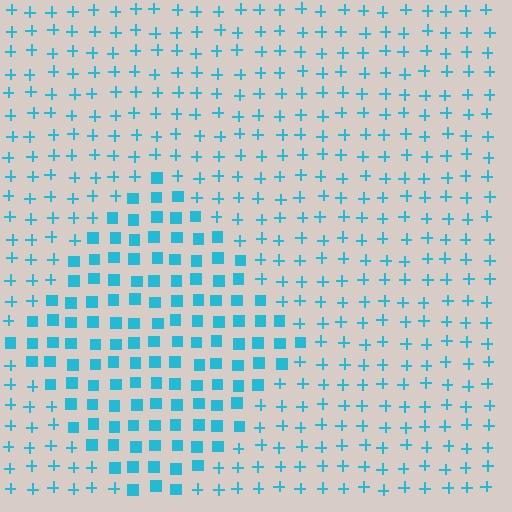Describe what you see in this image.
The image is filled with small cyan elements arranged in a uniform grid. A diamond-shaped region contains squares, while the surrounding area contains plus signs. The boundary is defined purely by the change in element shape.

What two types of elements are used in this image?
The image uses squares inside the diamond region and plus signs outside it.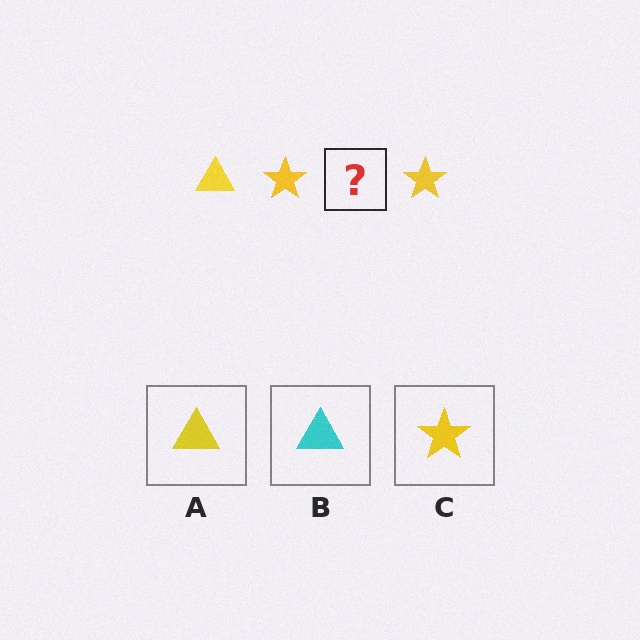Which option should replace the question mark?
Option A.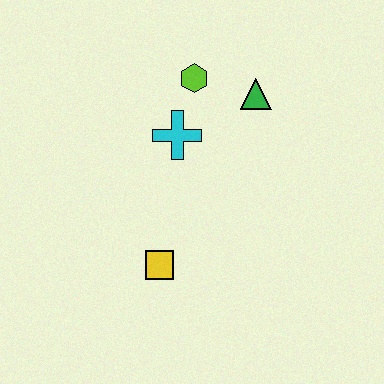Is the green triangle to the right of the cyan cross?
Yes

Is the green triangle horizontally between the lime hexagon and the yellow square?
No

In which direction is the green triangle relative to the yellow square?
The green triangle is above the yellow square.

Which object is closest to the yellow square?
The cyan cross is closest to the yellow square.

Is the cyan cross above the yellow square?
Yes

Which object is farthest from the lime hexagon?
The yellow square is farthest from the lime hexagon.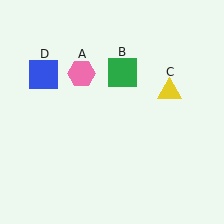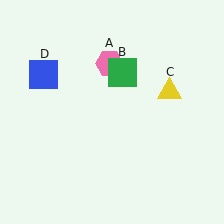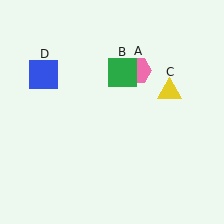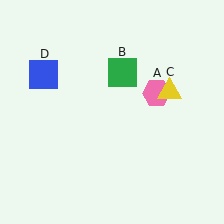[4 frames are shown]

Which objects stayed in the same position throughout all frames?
Green square (object B) and yellow triangle (object C) and blue square (object D) remained stationary.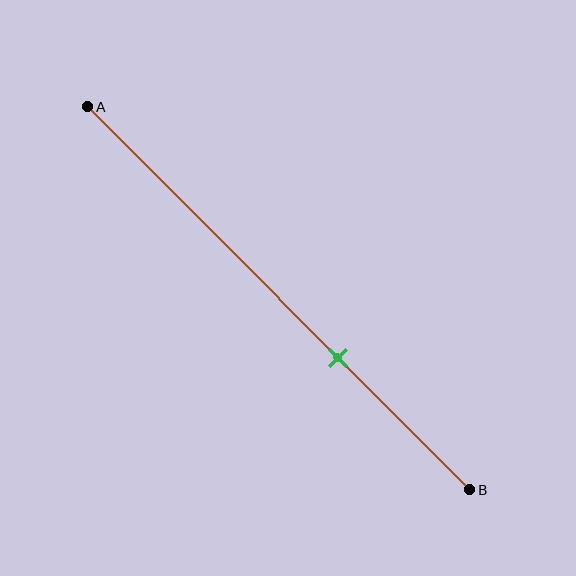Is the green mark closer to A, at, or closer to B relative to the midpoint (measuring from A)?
The green mark is closer to point B than the midpoint of segment AB.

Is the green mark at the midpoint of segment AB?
No, the mark is at about 65% from A, not at the 50% midpoint.